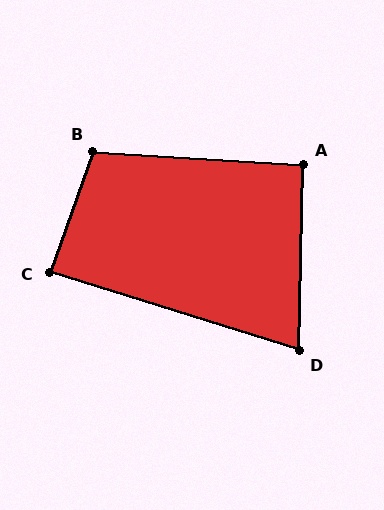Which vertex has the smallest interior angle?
D, at approximately 74 degrees.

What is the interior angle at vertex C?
Approximately 88 degrees (approximately right).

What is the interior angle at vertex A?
Approximately 92 degrees (approximately right).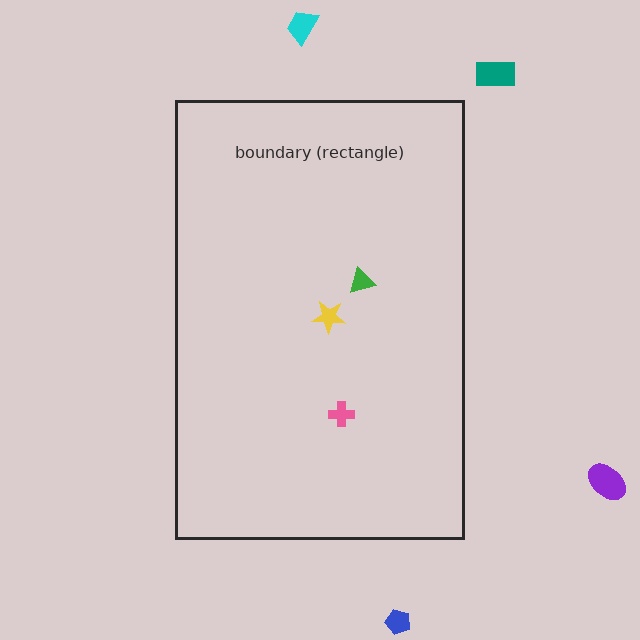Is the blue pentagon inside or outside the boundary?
Outside.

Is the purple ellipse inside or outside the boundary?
Outside.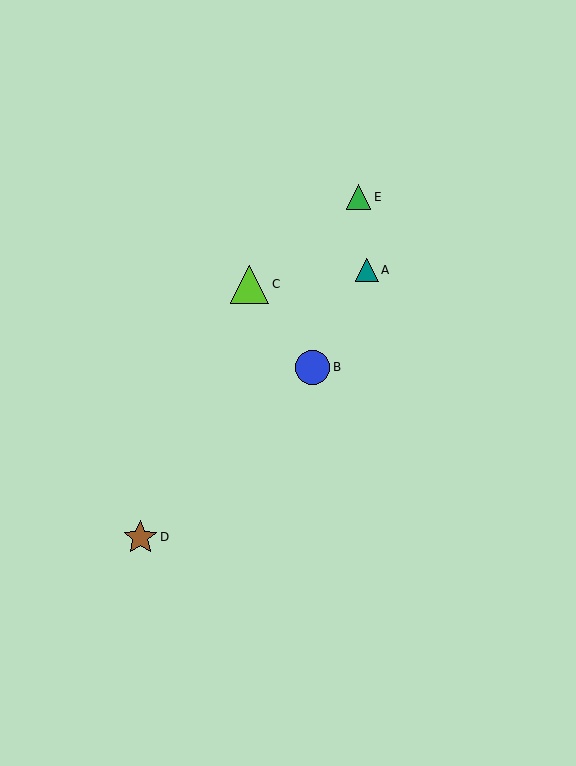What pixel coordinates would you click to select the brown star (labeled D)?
Click at (140, 537) to select the brown star D.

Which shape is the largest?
The lime triangle (labeled C) is the largest.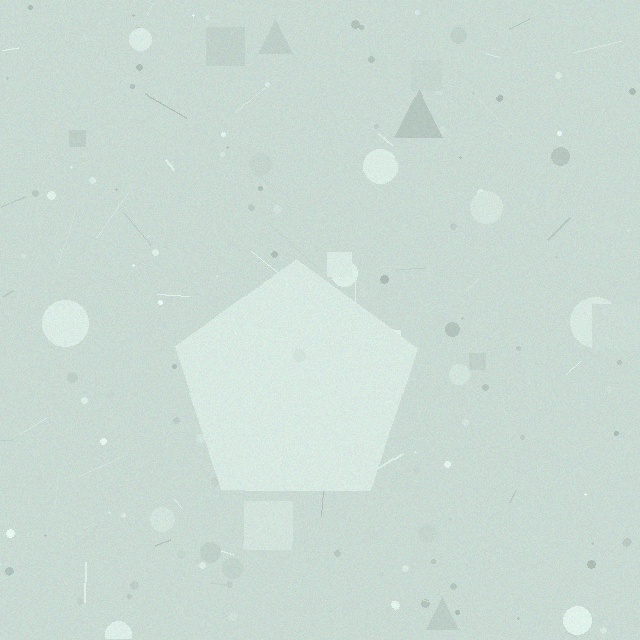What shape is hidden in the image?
A pentagon is hidden in the image.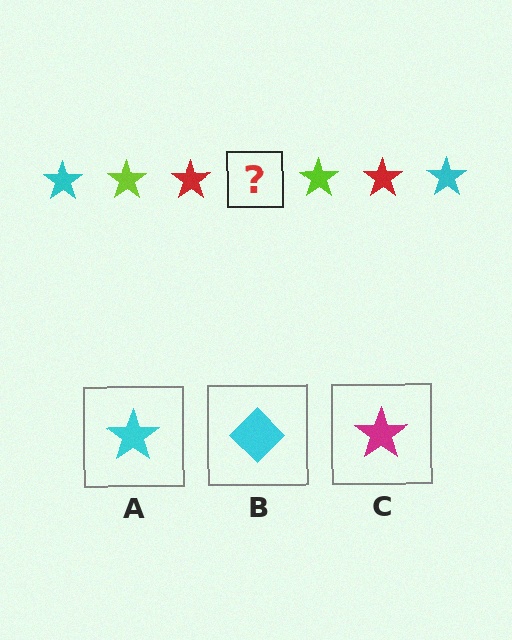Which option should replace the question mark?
Option A.